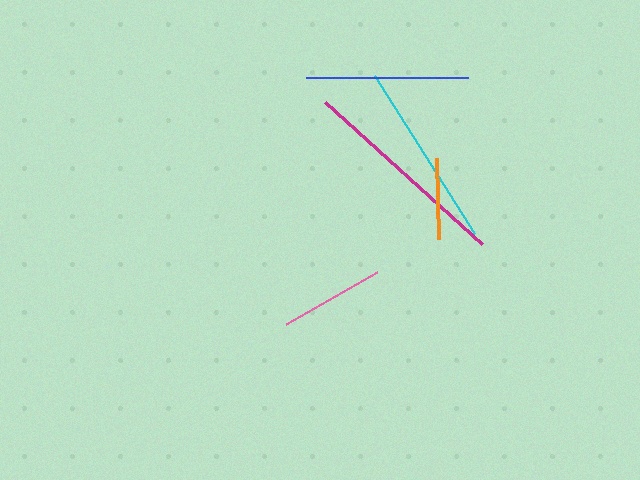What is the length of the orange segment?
The orange segment is approximately 81 pixels long.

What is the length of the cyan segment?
The cyan segment is approximately 188 pixels long.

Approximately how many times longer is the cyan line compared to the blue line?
The cyan line is approximately 1.2 times the length of the blue line.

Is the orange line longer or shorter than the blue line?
The blue line is longer than the orange line.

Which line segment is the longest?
The magenta line is the longest at approximately 212 pixels.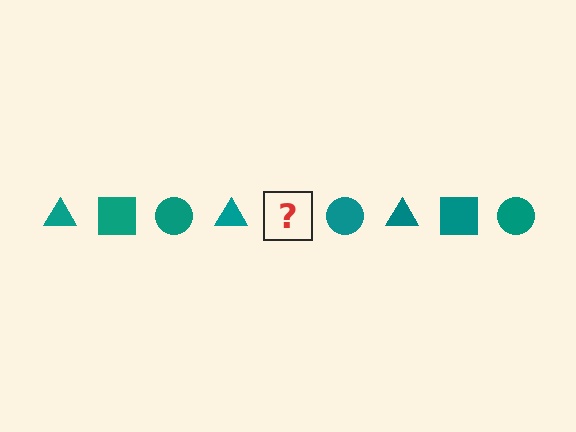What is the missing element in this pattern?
The missing element is a teal square.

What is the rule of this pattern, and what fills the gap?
The rule is that the pattern cycles through triangle, square, circle shapes in teal. The gap should be filled with a teal square.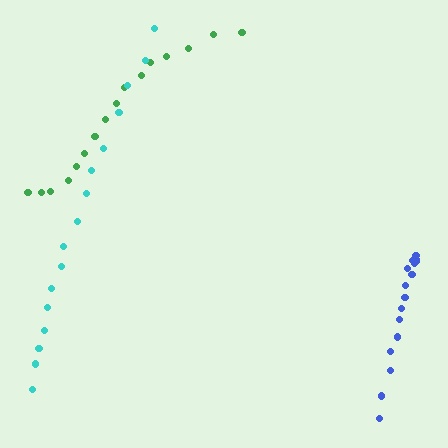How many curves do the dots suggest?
There are 3 distinct paths.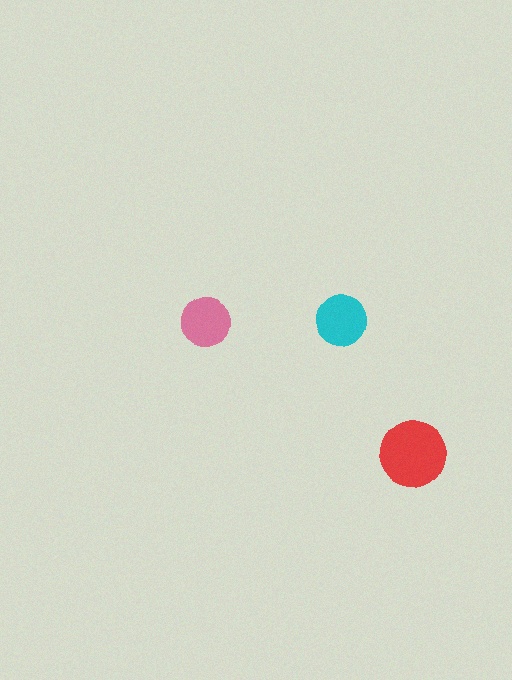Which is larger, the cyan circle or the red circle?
The red one.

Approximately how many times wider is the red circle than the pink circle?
About 1.5 times wider.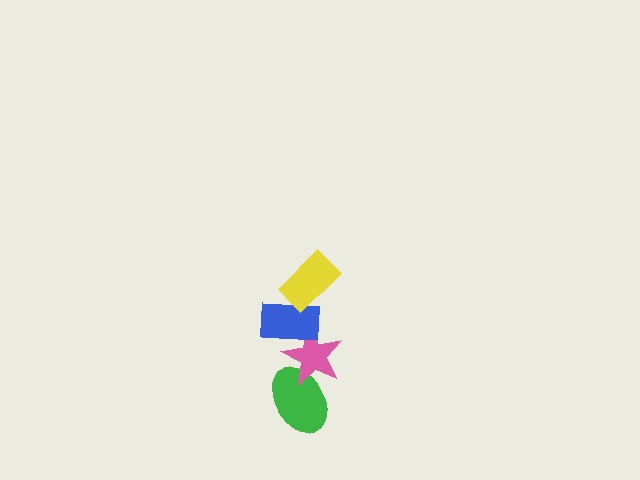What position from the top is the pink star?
The pink star is 3rd from the top.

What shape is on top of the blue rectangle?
The yellow rectangle is on top of the blue rectangle.